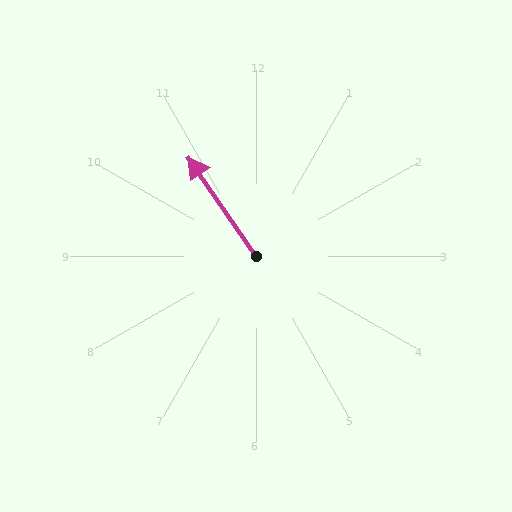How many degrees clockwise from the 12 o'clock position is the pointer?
Approximately 326 degrees.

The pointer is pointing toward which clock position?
Roughly 11 o'clock.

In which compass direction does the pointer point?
Northwest.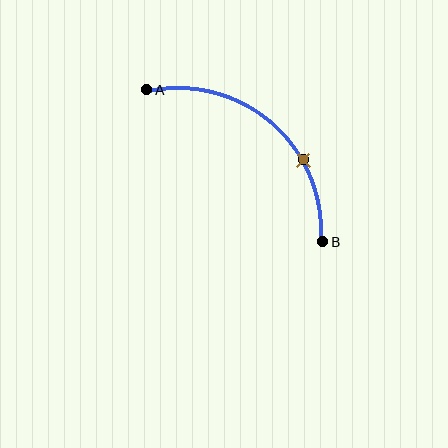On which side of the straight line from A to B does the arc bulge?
The arc bulges above and to the right of the straight line connecting A and B.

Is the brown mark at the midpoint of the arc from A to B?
No. The brown mark lies on the arc but is closer to endpoint B. The arc midpoint would be at the point on the curve equidistant along the arc from both A and B.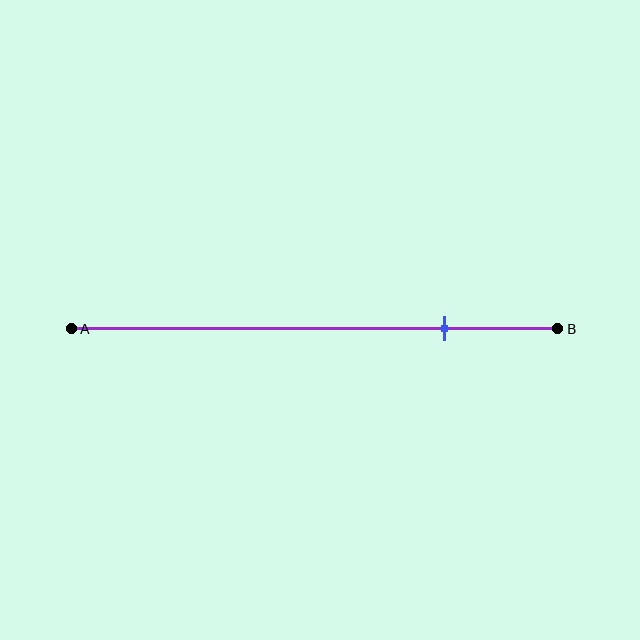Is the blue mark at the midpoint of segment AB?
No, the mark is at about 75% from A, not at the 50% midpoint.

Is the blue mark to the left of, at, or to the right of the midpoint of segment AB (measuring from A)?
The blue mark is to the right of the midpoint of segment AB.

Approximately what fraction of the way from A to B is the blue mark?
The blue mark is approximately 75% of the way from A to B.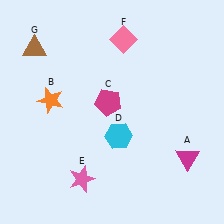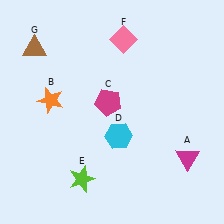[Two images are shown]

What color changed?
The star (E) changed from pink in Image 1 to lime in Image 2.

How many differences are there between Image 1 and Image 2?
There is 1 difference between the two images.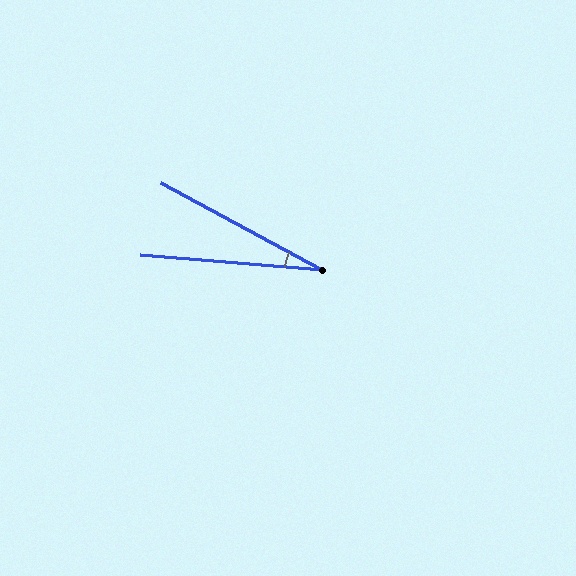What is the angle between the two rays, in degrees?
Approximately 24 degrees.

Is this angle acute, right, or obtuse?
It is acute.